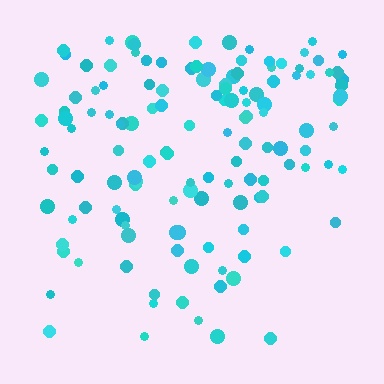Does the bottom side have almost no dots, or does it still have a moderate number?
Still a moderate number, just noticeably fewer than the top.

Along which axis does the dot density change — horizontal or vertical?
Vertical.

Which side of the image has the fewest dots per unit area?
The bottom.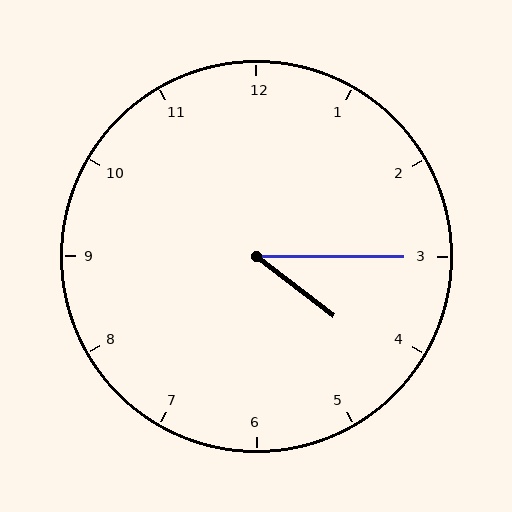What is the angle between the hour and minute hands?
Approximately 38 degrees.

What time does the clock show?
4:15.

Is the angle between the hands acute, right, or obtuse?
It is acute.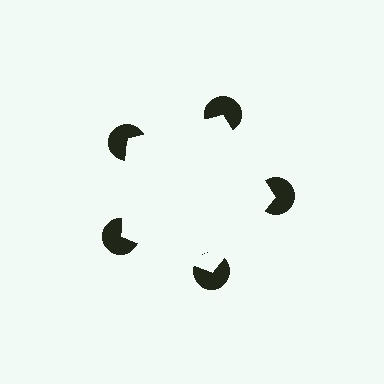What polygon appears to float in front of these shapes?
An illusory pentagon — its edges are inferred from the aligned wedge cuts in the pac-man discs, not physically drawn.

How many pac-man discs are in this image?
There are 5 — one at each vertex of the illusory pentagon.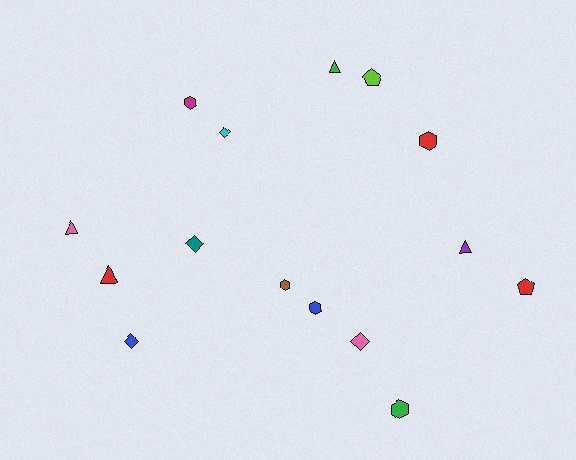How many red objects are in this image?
There are 3 red objects.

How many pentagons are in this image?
There are 2 pentagons.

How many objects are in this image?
There are 15 objects.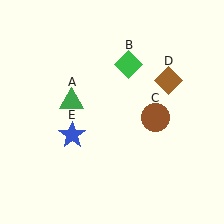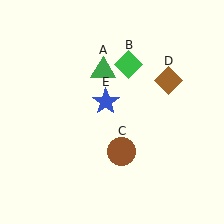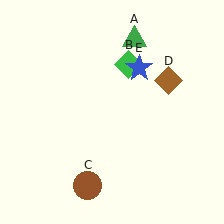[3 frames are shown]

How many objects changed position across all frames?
3 objects changed position: green triangle (object A), brown circle (object C), blue star (object E).